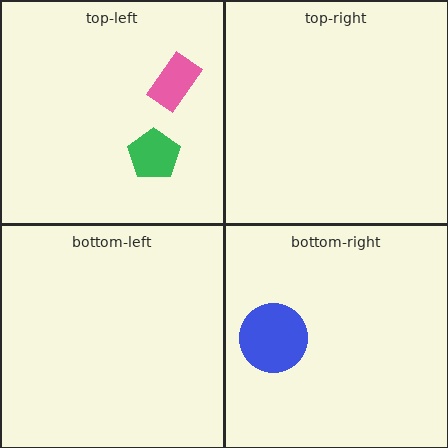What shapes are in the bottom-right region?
The blue circle.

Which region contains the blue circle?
The bottom-right region.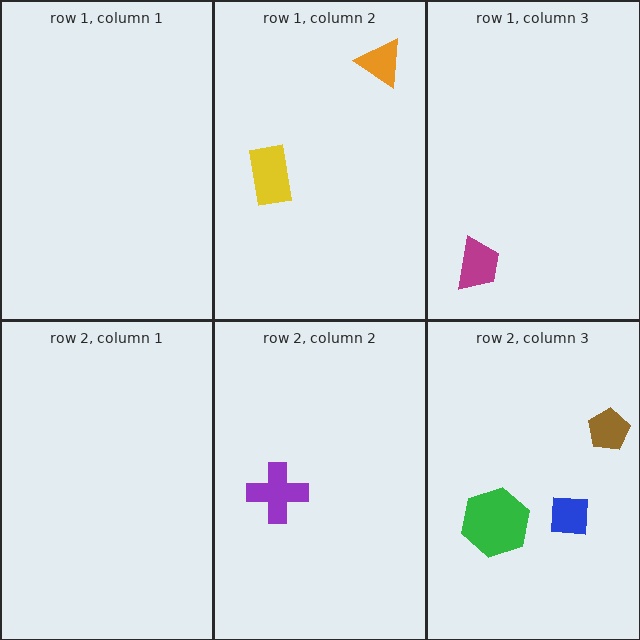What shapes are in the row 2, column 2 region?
The purple cross.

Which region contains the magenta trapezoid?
The row 1, column 3 region.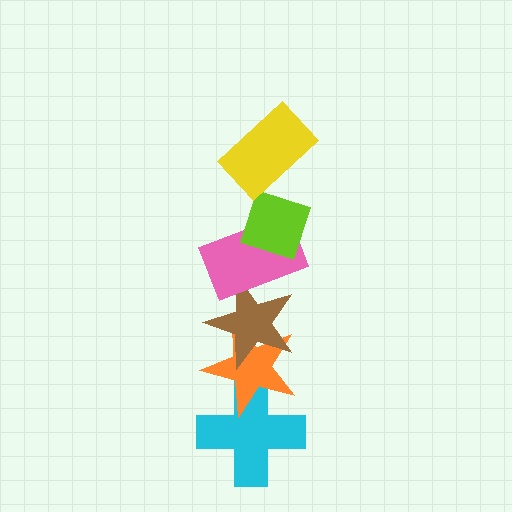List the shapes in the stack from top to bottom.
From top to bottom: the yellow rectangle, the lime diamond, the pink rectangle, the brown star, the orange star, the cyan cross.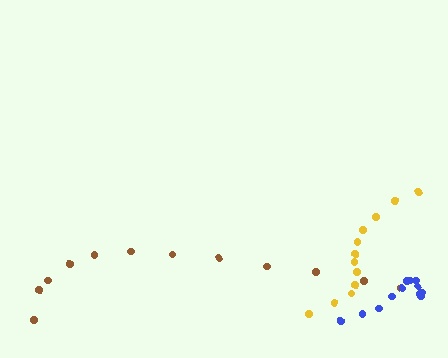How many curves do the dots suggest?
There are 3 distinct paths.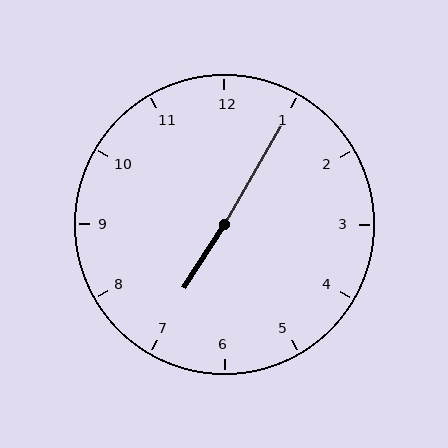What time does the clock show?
7:05.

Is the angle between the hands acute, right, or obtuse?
It is obtuse.